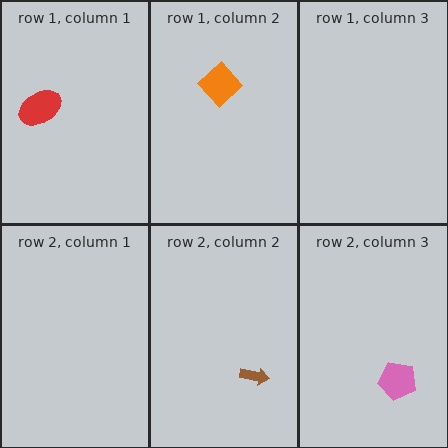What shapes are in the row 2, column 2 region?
The brown arrow.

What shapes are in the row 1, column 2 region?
The orange diamond.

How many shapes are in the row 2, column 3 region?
1.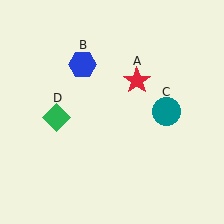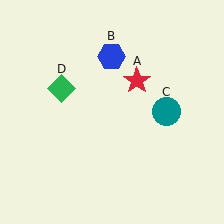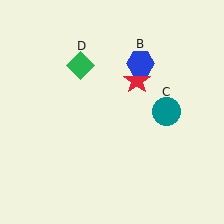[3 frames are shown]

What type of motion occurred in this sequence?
The blue hexagon (object B), green diamond (object D) rotated clockwise around the center of the scene.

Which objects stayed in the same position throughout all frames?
Red star (object A) and teal circle (object C) remained stationary.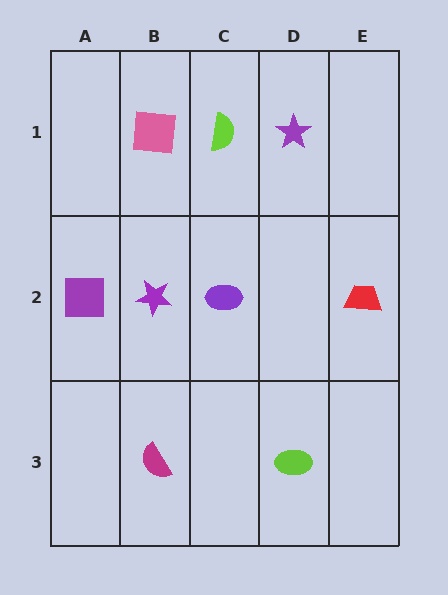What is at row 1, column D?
A purple star.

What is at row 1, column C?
A lime semicircle.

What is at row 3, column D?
A lime ellipse.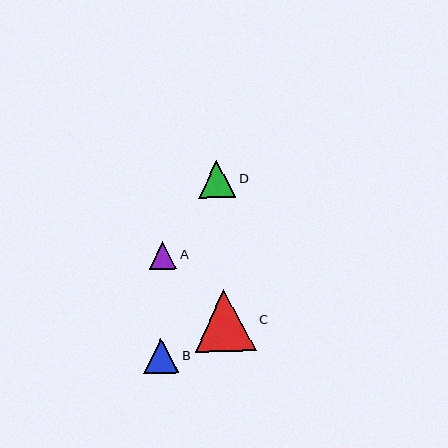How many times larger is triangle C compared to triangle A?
Triangle C is approximately 2.2 times the size of triangle A.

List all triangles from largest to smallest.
From largest to smallest: C, D, B, A.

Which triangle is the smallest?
Triangle A is the smallest with a size of approximately 28 pixels.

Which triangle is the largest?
Triangle C is the largest with a size of approximately 62 pixels.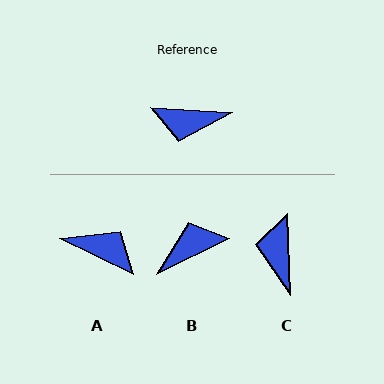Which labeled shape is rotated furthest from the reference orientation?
A, about 158 degrees away.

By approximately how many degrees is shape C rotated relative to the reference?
Approximately 83 degrees clockwise.